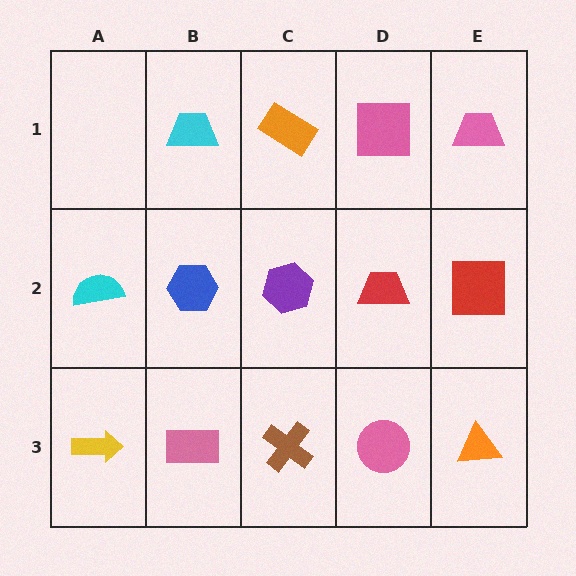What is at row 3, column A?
A yellow arrow.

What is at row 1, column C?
An orange rectangle.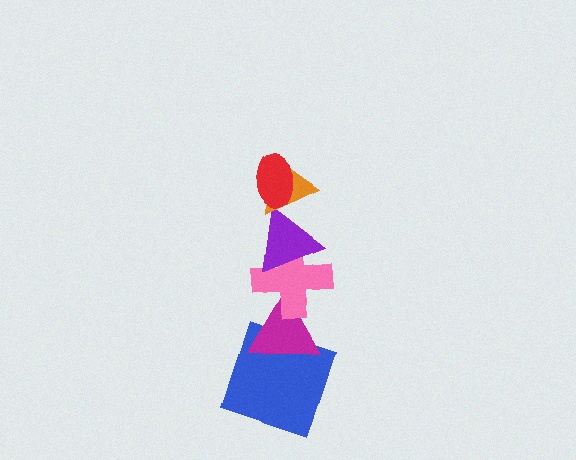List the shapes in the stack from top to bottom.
From top to bottom: the red ellipse, the orange triangle, the purple triangle, the pink cross, the magenta triangle, the blue square.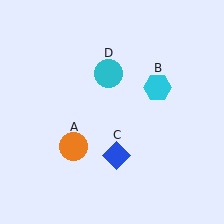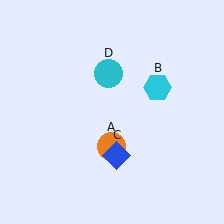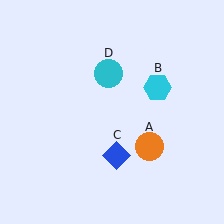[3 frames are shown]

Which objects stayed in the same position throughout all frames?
Cyan hexagon (object B) and blue diamond (object C) and cyan circle (object D) remained stationary.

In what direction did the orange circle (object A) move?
The orange circle (object A) moved right.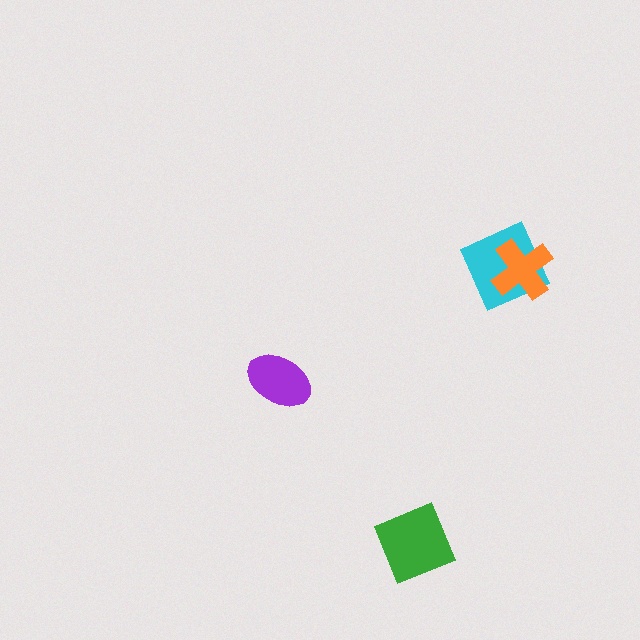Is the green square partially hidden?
No, no other shape covers it.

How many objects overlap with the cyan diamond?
1 object overlaps with the cyan diamond.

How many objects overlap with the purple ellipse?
0 objects overlap with the purple ellipse.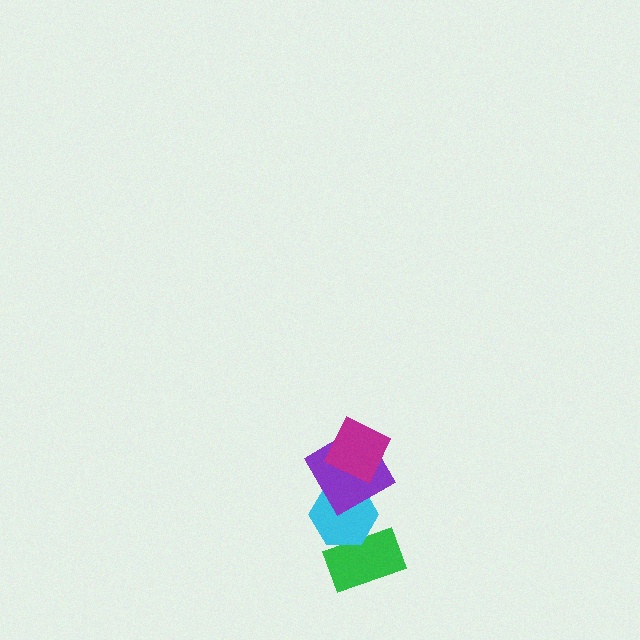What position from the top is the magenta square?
The magenta square is 1st from the top.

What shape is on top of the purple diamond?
The magenta square is on top of the purple diamond.